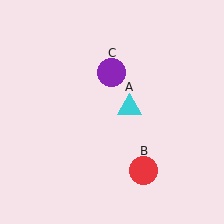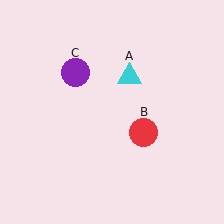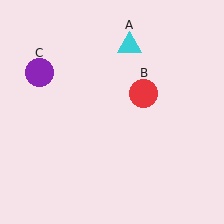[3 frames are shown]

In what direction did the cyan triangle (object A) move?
The cyan triangle (object A) moved up.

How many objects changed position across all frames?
3 objects changed position: cyan triangle (object A), red circle (object B), purple circle (object C).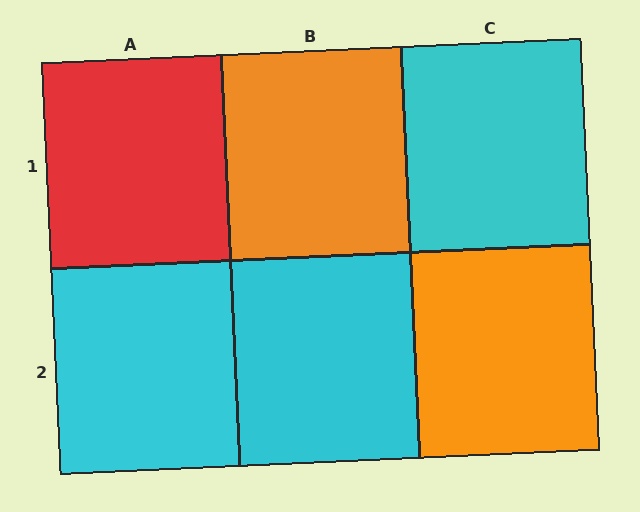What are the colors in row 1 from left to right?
Red, orange, cyan.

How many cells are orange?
2 cells are orange.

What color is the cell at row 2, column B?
Cyan.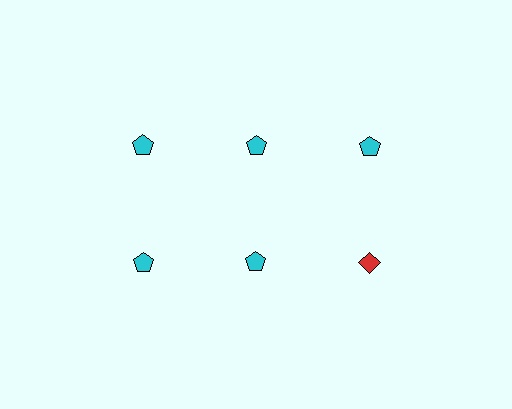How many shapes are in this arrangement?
There are 6 shapes arranged in a grid pattern.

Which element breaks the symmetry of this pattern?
The red diamond in the second row, center column breaks the symmetry. All other shapes are cyan pentagons.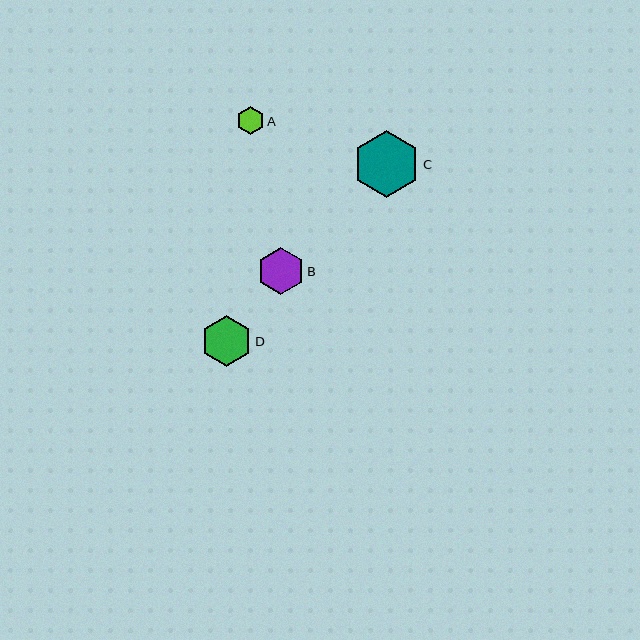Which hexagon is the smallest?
Hexagon A is the smallest with a size of approximately 27 pixels.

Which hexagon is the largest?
Hexagon C is the largest with a size of approximately 67 pixels.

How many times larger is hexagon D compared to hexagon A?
Hexagon D is approximately 1.9 times the size of hexagon A.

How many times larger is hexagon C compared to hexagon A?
Hexagon C is approximately 2.5 times the size of hexagon A.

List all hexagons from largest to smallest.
From largest to smallest: C, D, B, A.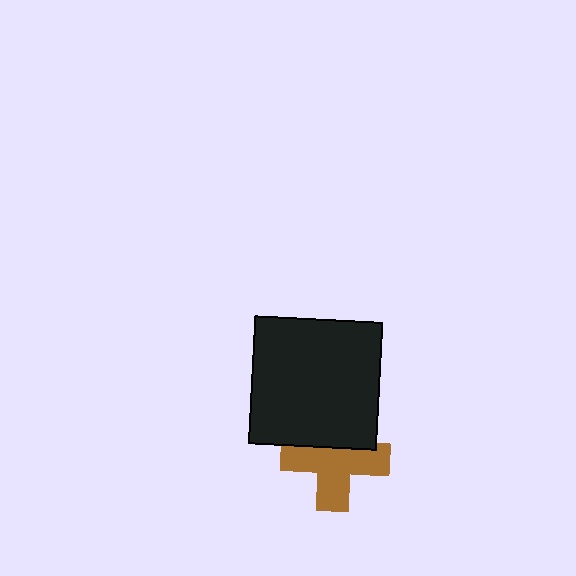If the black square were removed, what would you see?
You would see the complete brown cross.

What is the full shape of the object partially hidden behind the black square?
The partially hidden object is a brown cross.